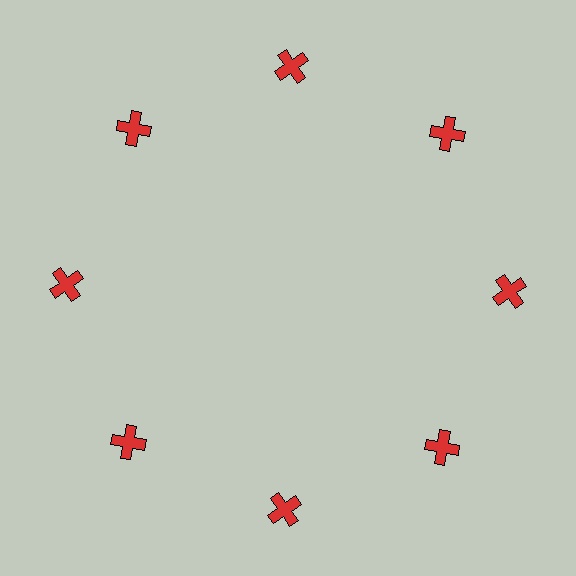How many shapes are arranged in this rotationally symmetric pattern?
There are 8 shapes, arranged in 8 groups of 1.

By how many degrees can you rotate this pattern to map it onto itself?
The pattern maps onto itself every 45 degrees of rotation.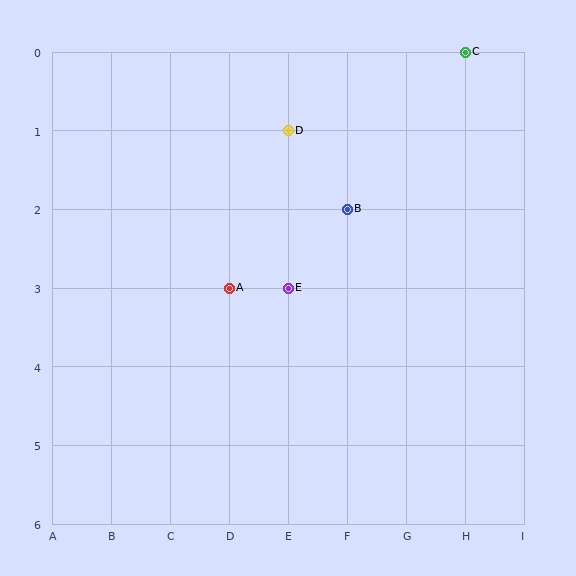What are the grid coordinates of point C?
Point C is at grid coordinates (H, 0).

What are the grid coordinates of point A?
Point A is at grid coordinates (D, 3).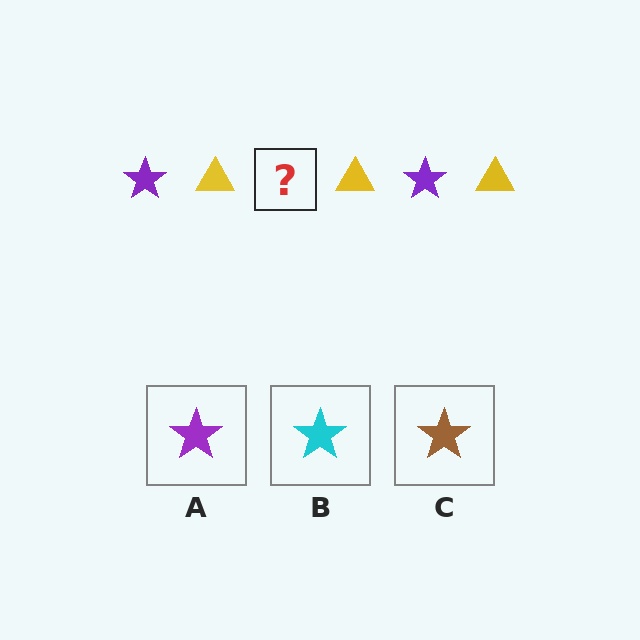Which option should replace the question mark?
Option A.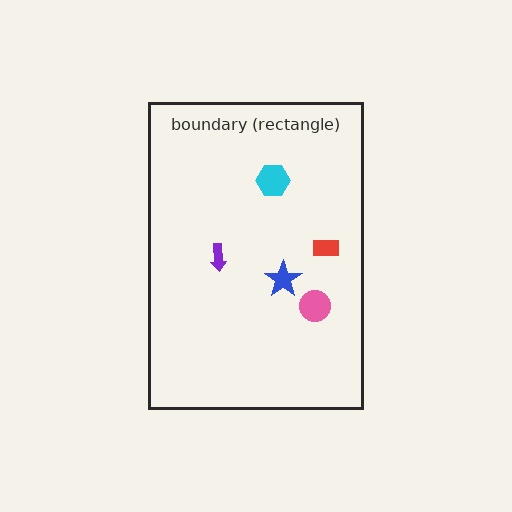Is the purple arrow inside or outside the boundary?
Inside.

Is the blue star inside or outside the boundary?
Inside.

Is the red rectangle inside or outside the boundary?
Inside.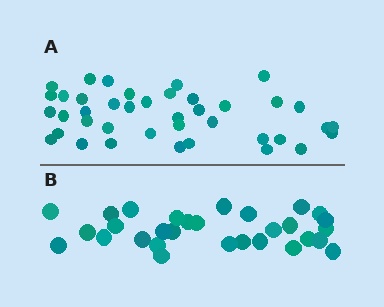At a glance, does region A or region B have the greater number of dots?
Region A (the top region) has more dots.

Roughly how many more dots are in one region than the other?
Region A has roughly 10 or so more dots than region B.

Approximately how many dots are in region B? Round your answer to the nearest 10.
About 30 dots.